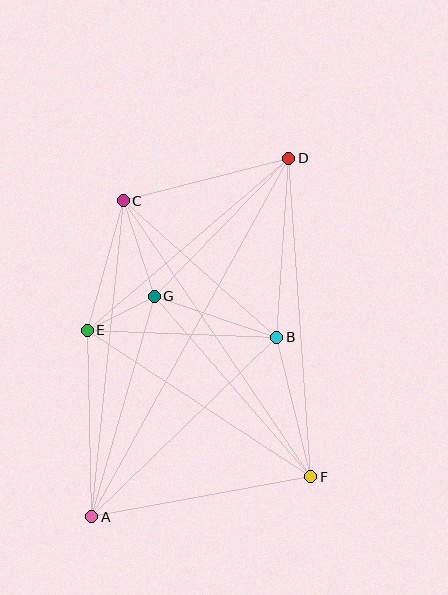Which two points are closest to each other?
Points E and G are closest to each other.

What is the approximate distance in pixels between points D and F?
The distance between D and F is approximately 319 pixels.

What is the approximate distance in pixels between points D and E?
The distance between D and E is approximately 265 pixels.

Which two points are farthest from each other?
Points A and D are farthest from each other.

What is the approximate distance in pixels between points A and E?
The distance between A and E is approximately 186 pixels.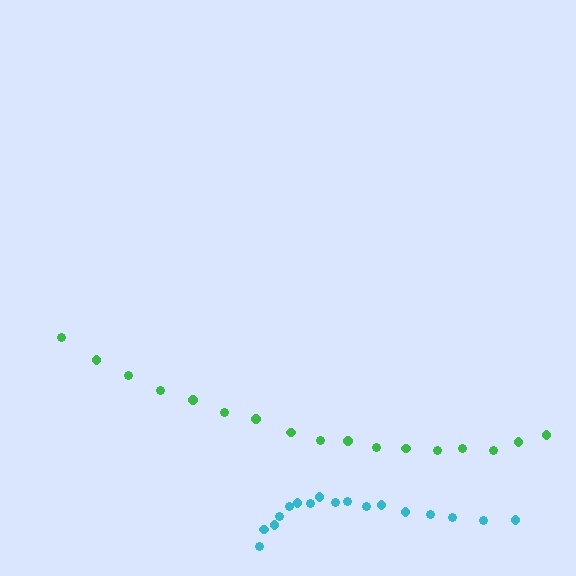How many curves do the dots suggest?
There are 2 distinct paths.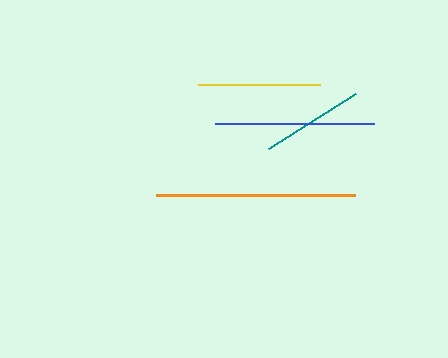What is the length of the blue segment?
The blue segment is approximately 160 pixels long.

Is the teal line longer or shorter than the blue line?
The blue line is longer than the teal line.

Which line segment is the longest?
The orange line is the longest at approximately 199 pixels.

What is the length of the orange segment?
The orange segment is approximately 199 pixels long.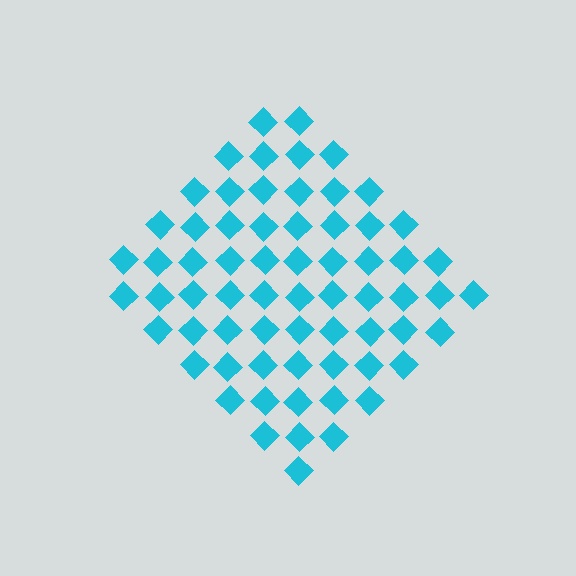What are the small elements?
The small elements are diamonds.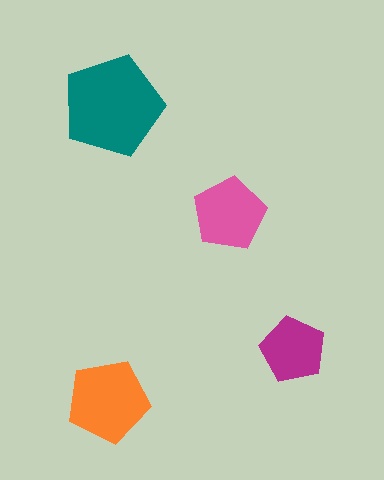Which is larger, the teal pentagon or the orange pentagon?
The teal one.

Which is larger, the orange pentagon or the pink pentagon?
The orange one.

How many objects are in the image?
There are 4 objects in the image.